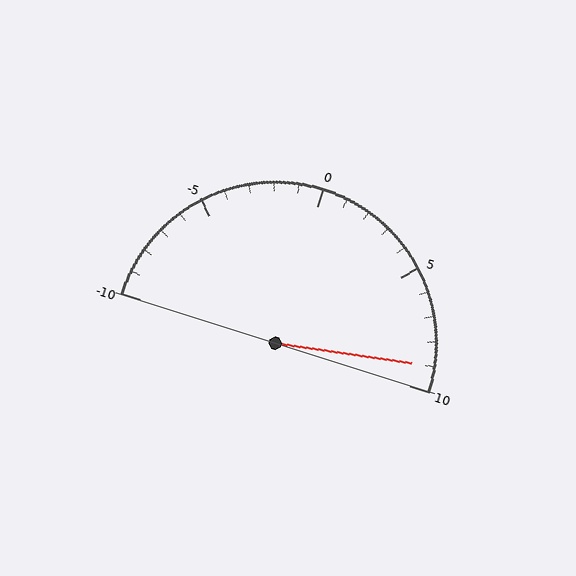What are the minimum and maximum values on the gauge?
The gauge ranges from -10 to 10.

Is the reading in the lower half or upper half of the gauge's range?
The reading is in the upper half of the range (-10 to 10).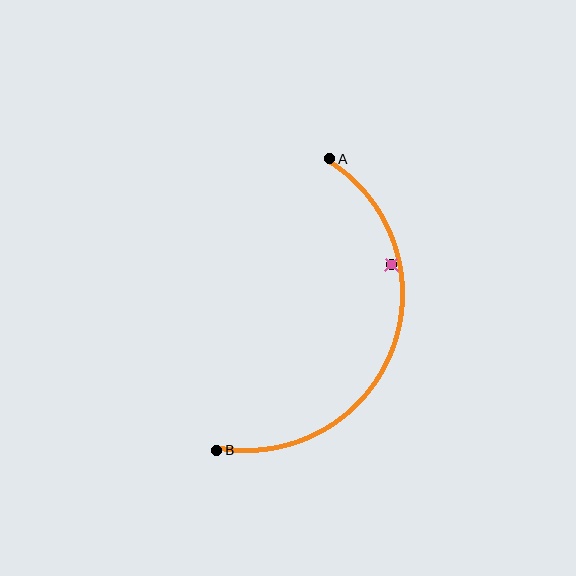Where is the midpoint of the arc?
The arc midpoint is the point on the curve farthest from the straight line joining A and B. It sits to the right of that line.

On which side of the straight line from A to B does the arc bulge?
The arc bulges to the right of the straight line connecting A and B.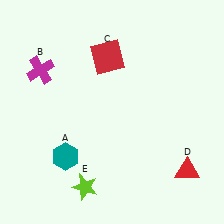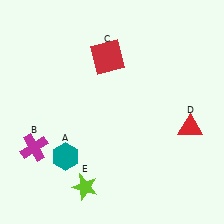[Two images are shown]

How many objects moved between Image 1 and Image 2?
2 objects moved between the two images.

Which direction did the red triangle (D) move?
The red triangle (D) moved up.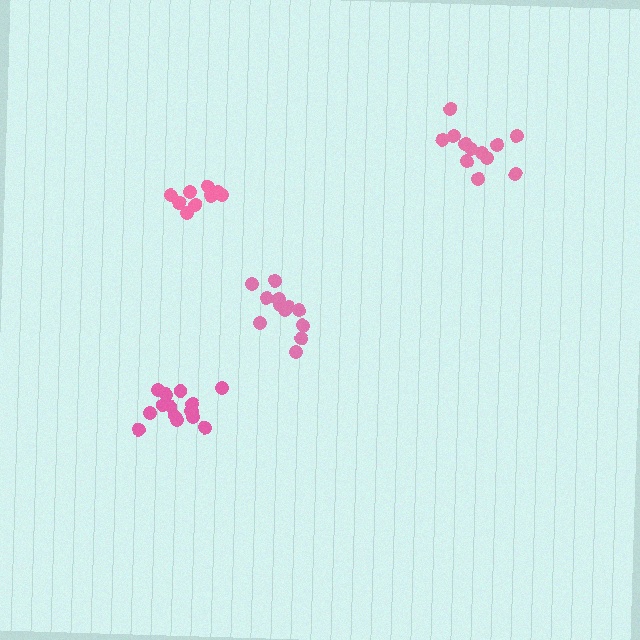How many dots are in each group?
Group 1: 12 dots, Group 2: 9 dots, Group 3: 12 dots, Group 4: 15 dots (48 total).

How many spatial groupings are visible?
There are 4 spatial groupings.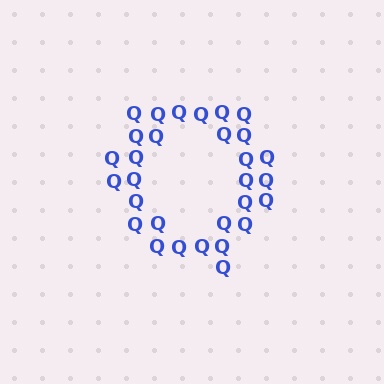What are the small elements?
The small elements are letter Q's.